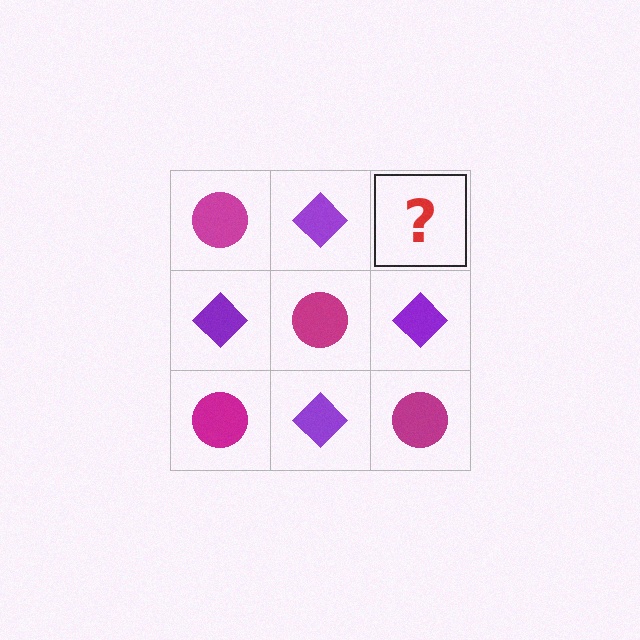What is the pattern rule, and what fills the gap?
The rule is that it alternates magenta circle and purple diamond in a checkerboard pattern. The gap should be filled with a magenta circle.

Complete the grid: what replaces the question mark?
The question mark should be replaced with a magenta circle.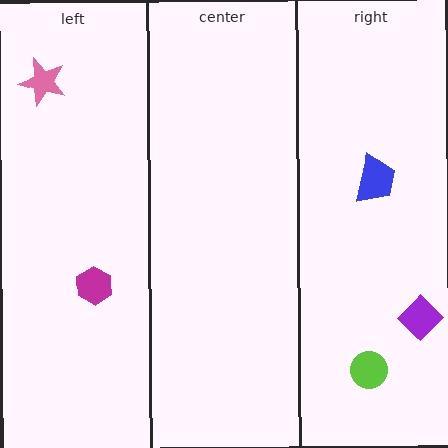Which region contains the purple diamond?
The right region.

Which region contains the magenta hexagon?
The left region.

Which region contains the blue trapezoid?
The right region.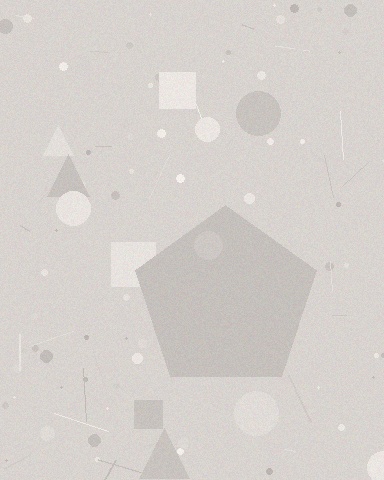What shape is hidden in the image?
A pentagon is hidden in the image.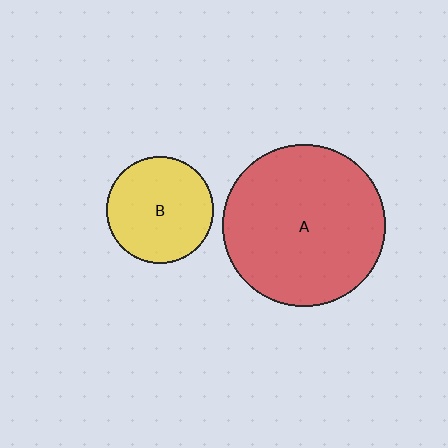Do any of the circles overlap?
No, none of the circles overlap.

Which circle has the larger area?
Circle A (red).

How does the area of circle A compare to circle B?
Approximately 2.3 times.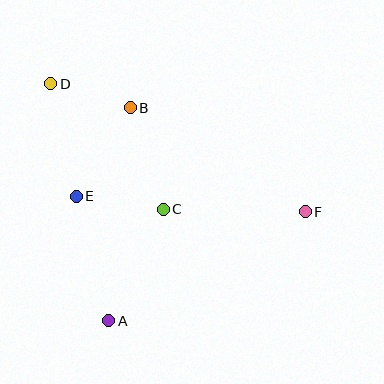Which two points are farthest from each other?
Points D and F are farthest from each other.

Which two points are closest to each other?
Points B and D are closest to each other.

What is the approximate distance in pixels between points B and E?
The distance between B and E is approximately 103 pixels.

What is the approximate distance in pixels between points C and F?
The distance between C and F is approximately 142 pixels.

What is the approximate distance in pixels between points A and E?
The distance between A and E is approximately 129 pixels.